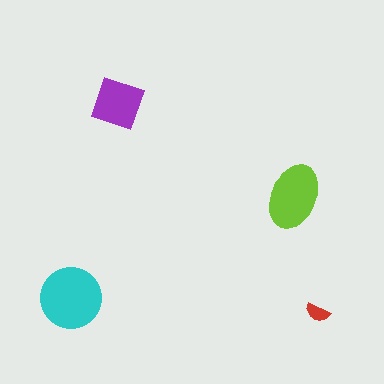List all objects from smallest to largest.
The red semicircle, the purple square, the lime ellipse, the cyan circle.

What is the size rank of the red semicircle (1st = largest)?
4th.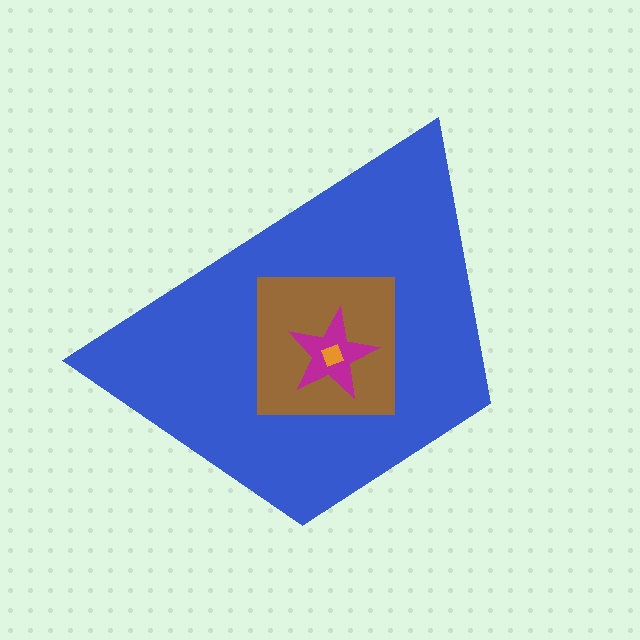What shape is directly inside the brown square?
The magenta star.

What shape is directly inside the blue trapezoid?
The brown square.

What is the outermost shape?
The blue trapezoid.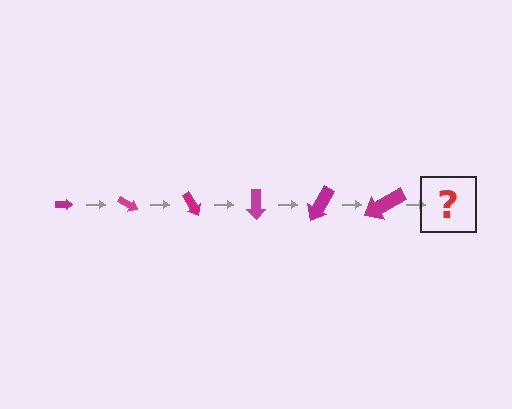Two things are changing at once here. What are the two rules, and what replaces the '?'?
The two rules are that the arrow grows larger each step and it rotates 30 degrees each step. The '?' should be an arrow, larger than the previous one and rotated 180 degrees from the start.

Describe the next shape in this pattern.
It should be an arrow, larger than the previous one and rotated 180 degrees from the start.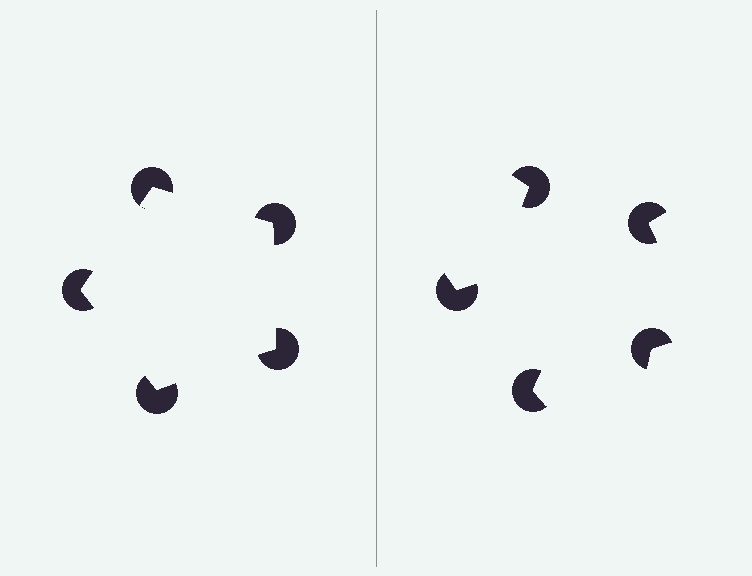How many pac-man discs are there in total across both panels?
10 — 5 on each side.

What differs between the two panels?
The pac-man discs are positioned identically on both sides; only the wedge orientations differ. On the left they align to a pentagon; on the right they are misaligned.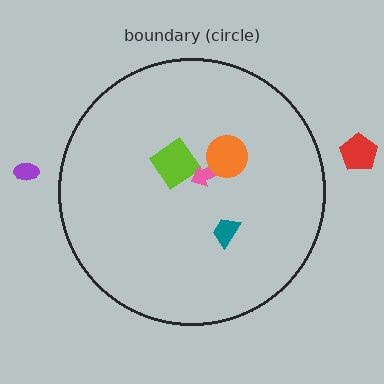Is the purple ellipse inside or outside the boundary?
Outside.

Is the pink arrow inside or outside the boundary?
Inside.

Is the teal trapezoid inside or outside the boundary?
Inside.